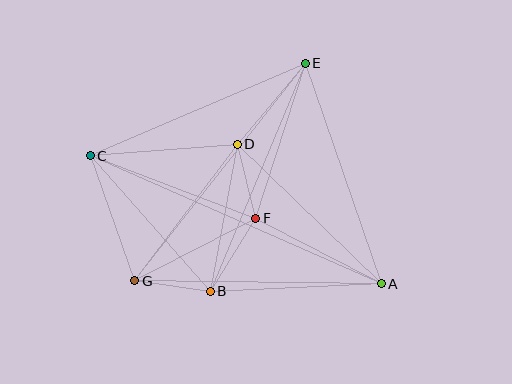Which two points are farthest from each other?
Points A and C are farthest from each other.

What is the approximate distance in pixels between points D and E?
The distance between D and E is approximately 106 pixels.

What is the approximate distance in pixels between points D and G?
The distance between D and G is approximately 171 pixels.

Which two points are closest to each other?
Points B and G are closest to each other.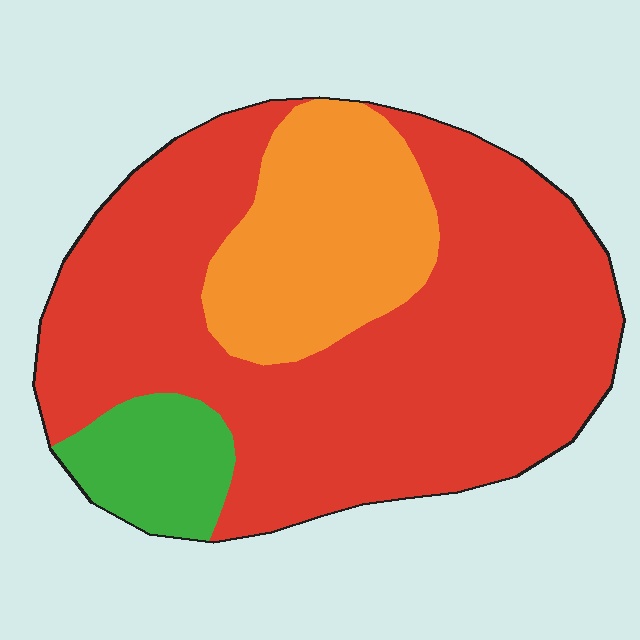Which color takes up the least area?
Green, at roughly 10%.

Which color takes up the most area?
Red, at roughly 70%.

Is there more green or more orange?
Orange.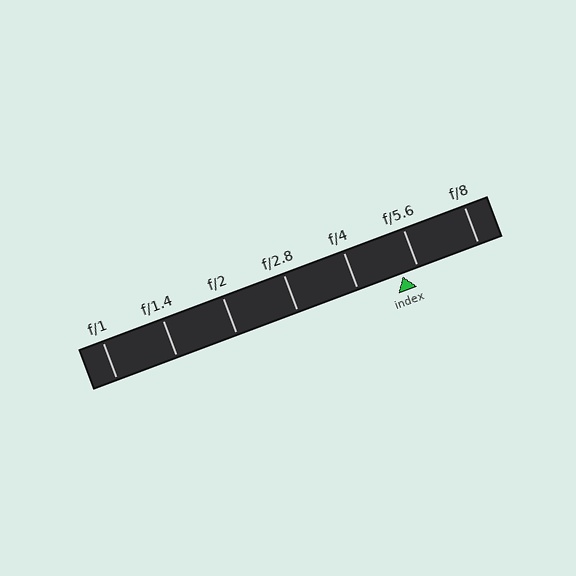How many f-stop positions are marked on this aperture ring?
There are 7 f-stop positions marked.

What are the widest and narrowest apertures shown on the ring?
The widest aperture shown is f/1 and the narrowest is f/8.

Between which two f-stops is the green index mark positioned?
The index mark is between f/4 and f/5.6.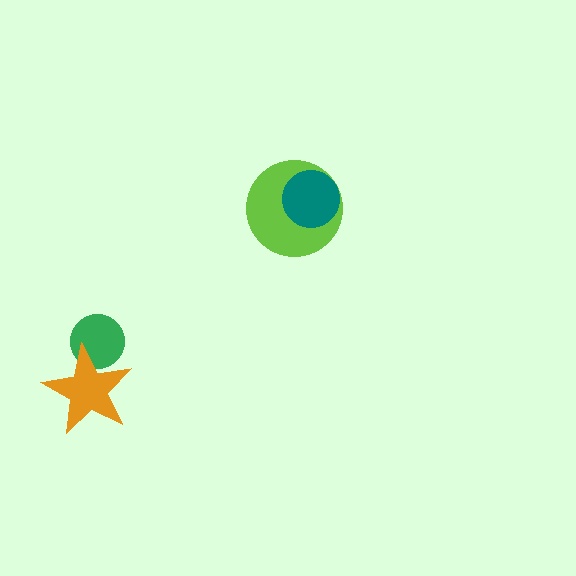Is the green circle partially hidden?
Yes, it is partially covered by another shape.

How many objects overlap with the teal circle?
1 object overlaps with the teal circle.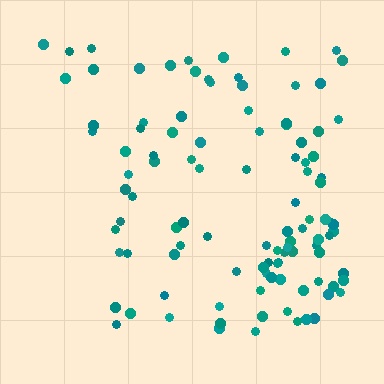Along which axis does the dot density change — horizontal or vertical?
Horizontal.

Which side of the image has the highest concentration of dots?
The right.